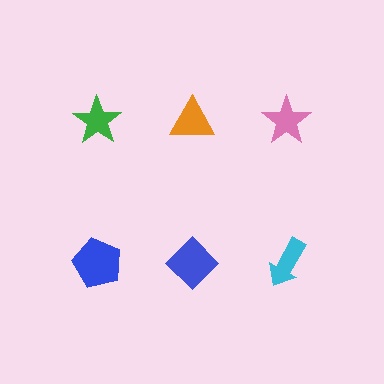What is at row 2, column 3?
A cyan arrow.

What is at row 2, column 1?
A blue pentagon.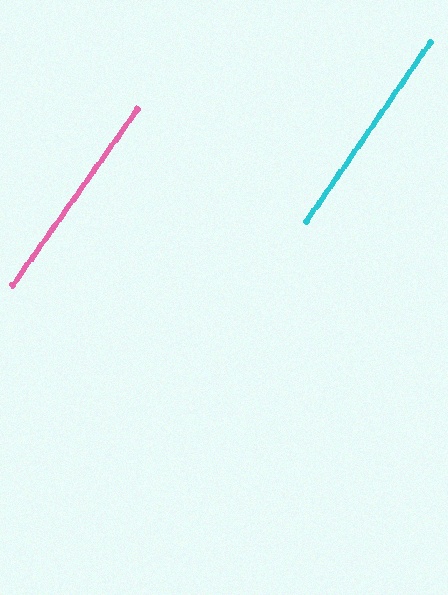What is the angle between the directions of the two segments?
Approximately 1 degree.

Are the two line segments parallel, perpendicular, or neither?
Parallel — their directions differ by only 0.7°.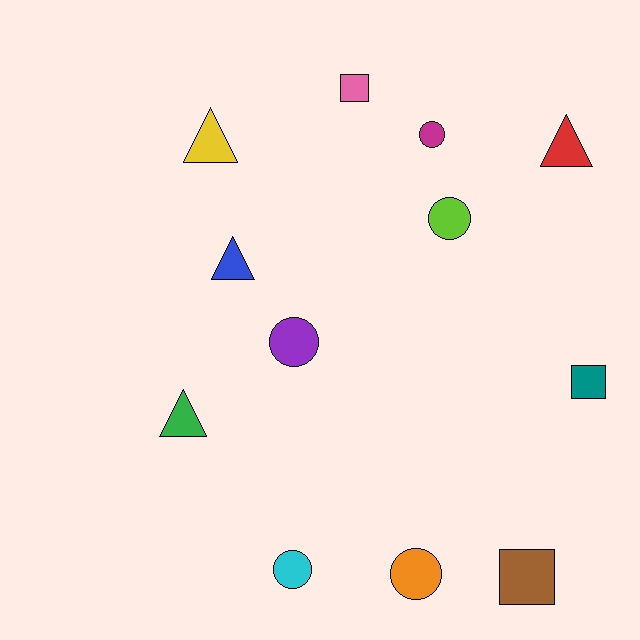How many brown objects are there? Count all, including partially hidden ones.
There is 1 brown object.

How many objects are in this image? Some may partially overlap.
There are 12 objects.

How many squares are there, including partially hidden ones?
There are 3 squares.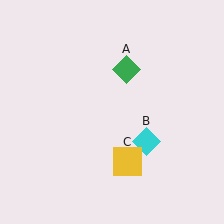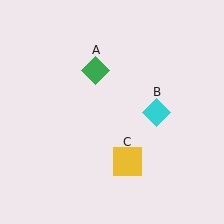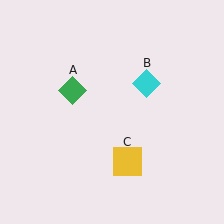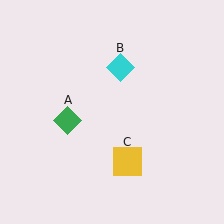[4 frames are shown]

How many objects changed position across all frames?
2 objects changed position: green diamond (object A), cyan diamond (object B).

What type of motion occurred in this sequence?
The green diamond (object A), cyan diamond (object B) rotated counterclockwise around the center of the scene.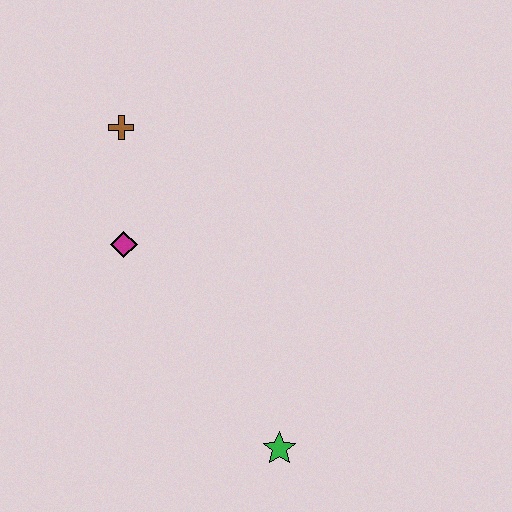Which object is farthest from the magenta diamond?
The green star is farthest from the magenta diamond.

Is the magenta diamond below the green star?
No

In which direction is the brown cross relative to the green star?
The brown cross is above the green star.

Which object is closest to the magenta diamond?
The brown cross is closest to the magenta diamond.